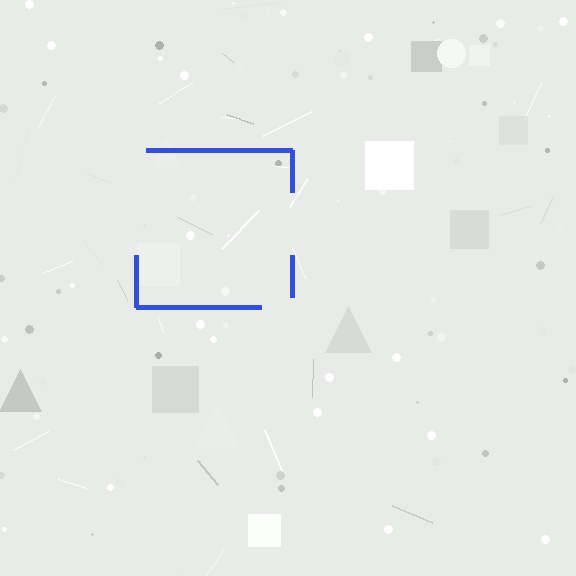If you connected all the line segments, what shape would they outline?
They would outline a square.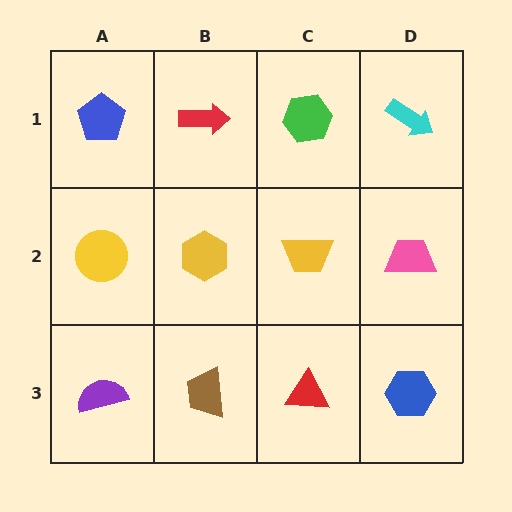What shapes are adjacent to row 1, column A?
A yellow circle (row 2, column A), a red arrow (row 1, column B).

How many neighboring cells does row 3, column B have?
3.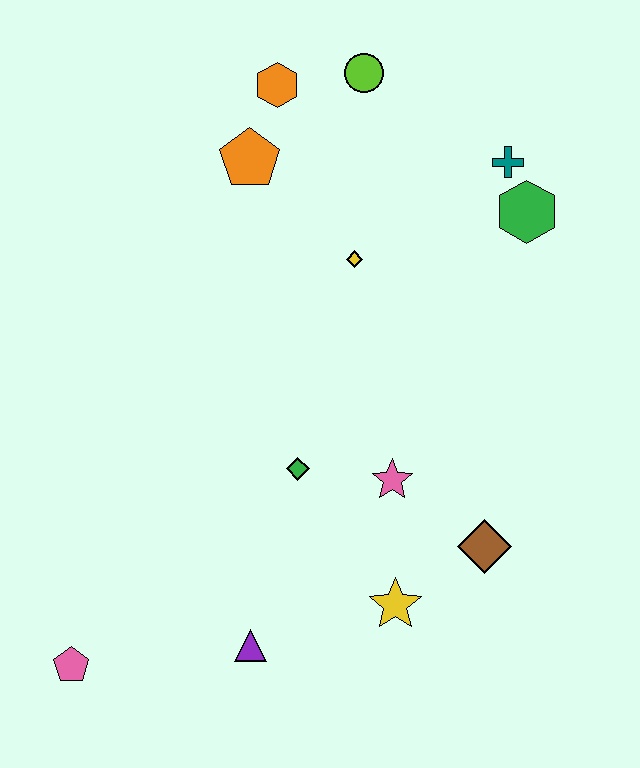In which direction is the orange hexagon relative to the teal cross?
The orange hexagon is to the left of the teal cross.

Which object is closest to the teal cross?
The green hexagon is closest to the teal cross.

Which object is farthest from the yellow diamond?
The pink pentagon is farthest from the yellow diamond.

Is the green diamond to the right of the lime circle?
No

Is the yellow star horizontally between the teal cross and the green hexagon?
No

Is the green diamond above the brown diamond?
Yes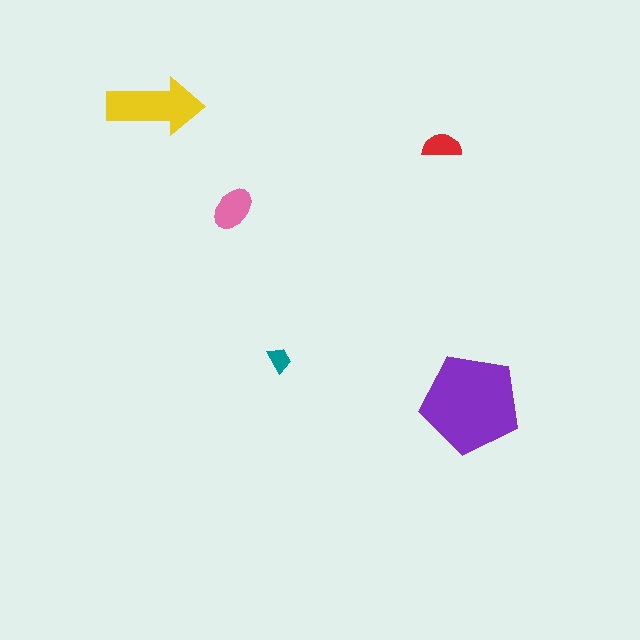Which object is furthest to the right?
The purple pentagon is rightmost.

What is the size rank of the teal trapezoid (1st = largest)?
5th.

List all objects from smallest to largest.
The teal trapezoid, the red semicircle, the pink ellipse, the yellow arrow, the purple pentagon.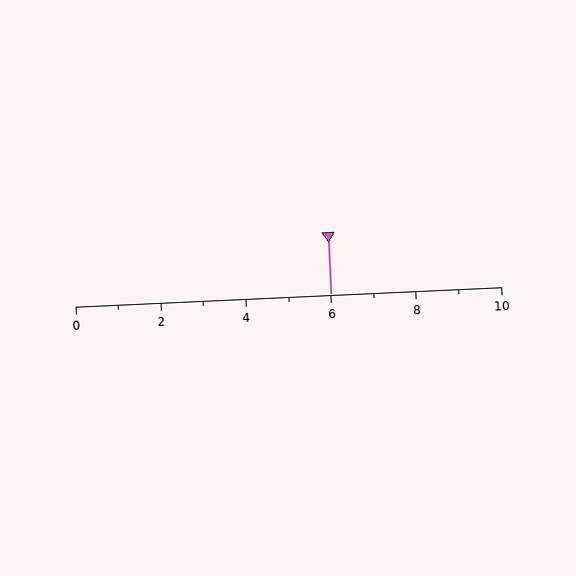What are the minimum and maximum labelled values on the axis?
The axis runs from 0 to 10.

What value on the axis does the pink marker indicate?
The marker indicates approximately 6.